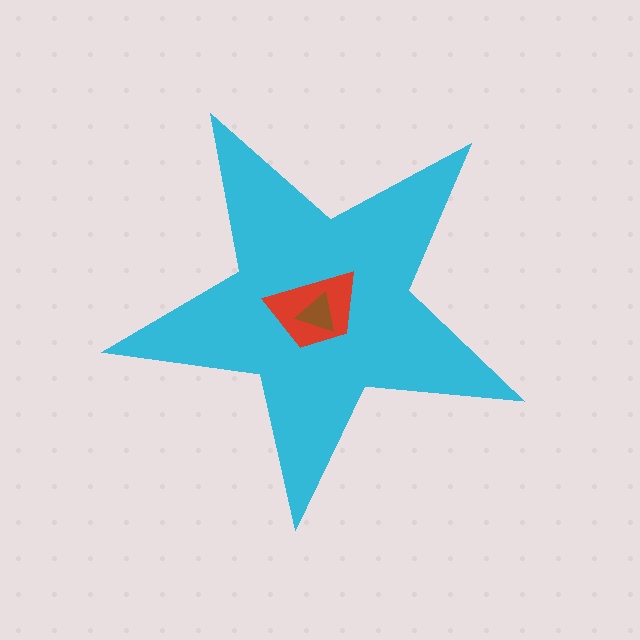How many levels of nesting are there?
3.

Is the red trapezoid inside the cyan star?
Yes.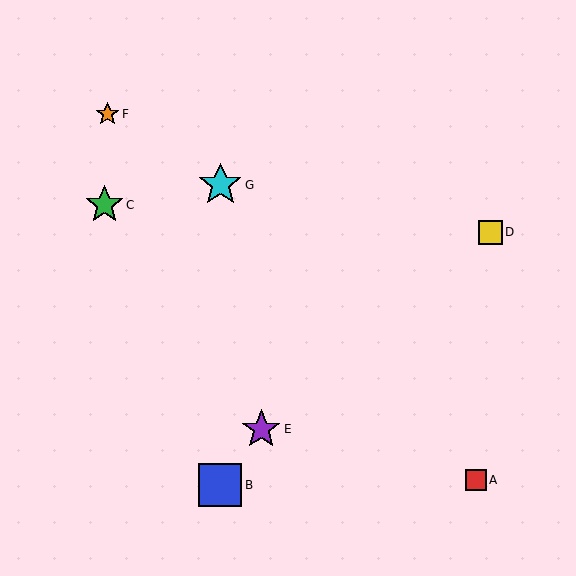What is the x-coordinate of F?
Object F is at x≈107.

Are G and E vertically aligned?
No, G is at x≈220 and E is at x≈261.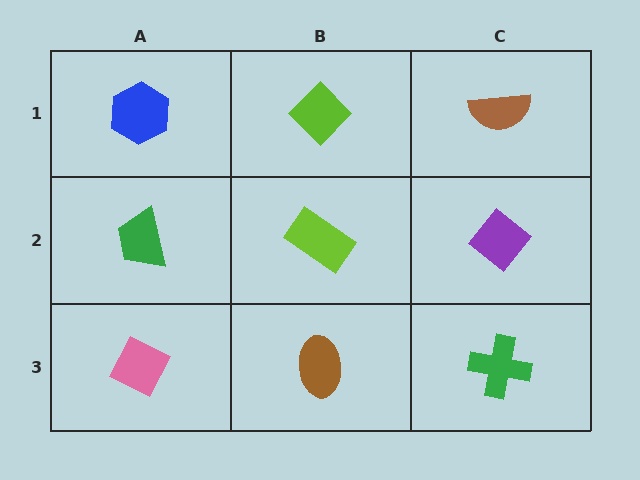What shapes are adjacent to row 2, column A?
A blue hexagon (row 1, column A), a pink diamond (row 3, column A), a lime rectangle (row 2, column B).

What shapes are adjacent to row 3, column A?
A green trapezoid (row 2, column A), a brown ellipse (row 3, column B).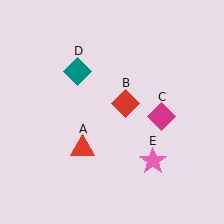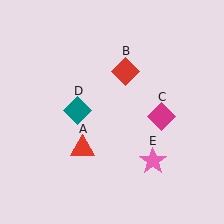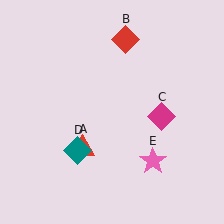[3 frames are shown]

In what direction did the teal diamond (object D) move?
The teal diamond (object D) moved down.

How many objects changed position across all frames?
2 objects changed position: red diamond (object B), teal diamond (object D).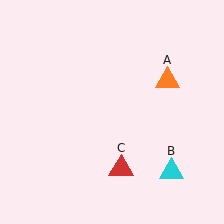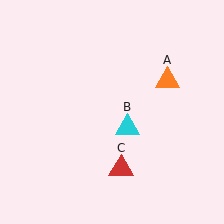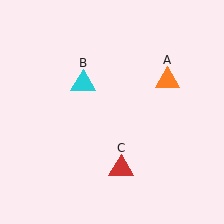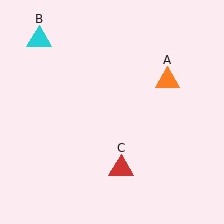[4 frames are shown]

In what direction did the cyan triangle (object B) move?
The cyan triangle (object B) moved up and to the left.